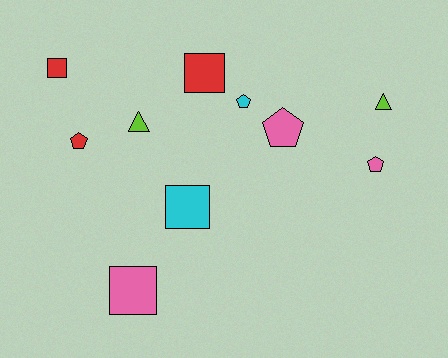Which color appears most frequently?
Red, with 3 objects.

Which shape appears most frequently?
Pentagon, with 4 objects.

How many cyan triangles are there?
There are no cyan triangles.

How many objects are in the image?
There are 10 objects.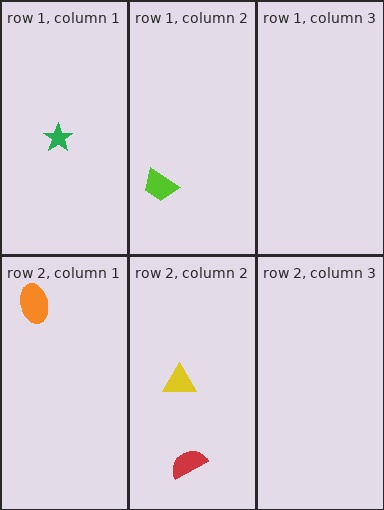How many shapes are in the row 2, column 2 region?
2.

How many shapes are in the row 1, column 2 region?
1.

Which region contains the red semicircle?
The row 2, column 2 region.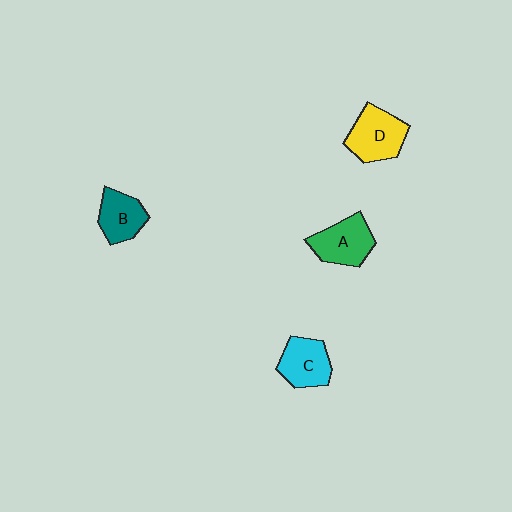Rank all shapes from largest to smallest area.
From largest to smallest: D (yellow), A (green), C (cyan), B (teal).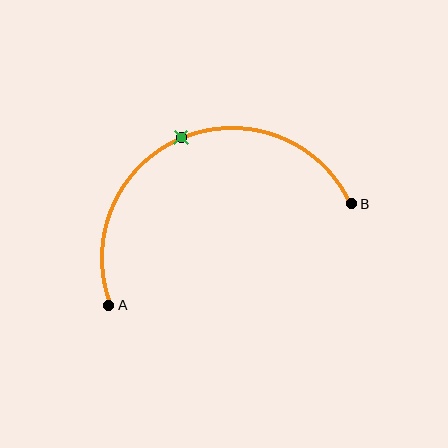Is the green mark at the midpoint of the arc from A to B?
Yes. The green mark lies on the arc at equal arc-length from both A and B — it is the arc midpoint.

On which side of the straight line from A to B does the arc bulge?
The arc bulges above the straight line connecting A and B.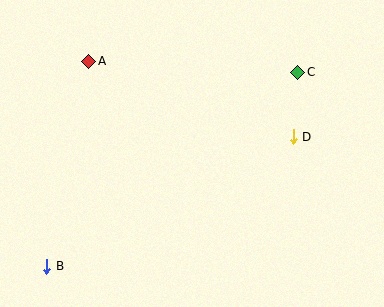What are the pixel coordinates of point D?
Point D is at (293, 137).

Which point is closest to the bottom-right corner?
Point D is closest to the bottom-right corner.